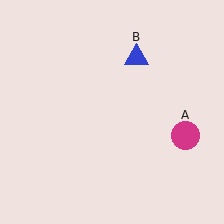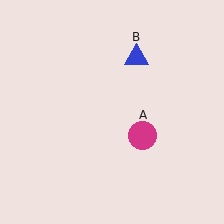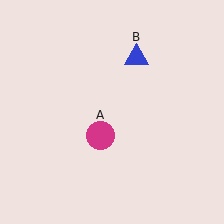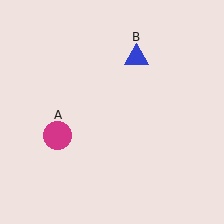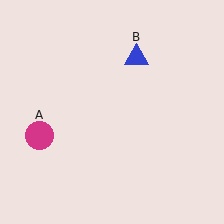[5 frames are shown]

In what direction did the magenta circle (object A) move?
The magenta circle (object A) moved left.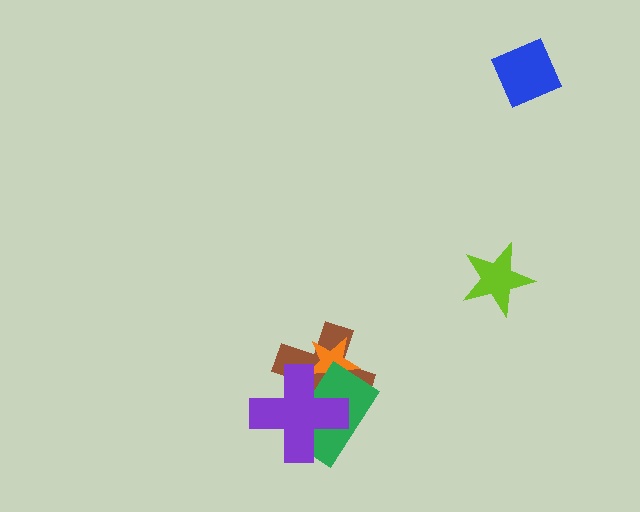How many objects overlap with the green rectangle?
3 objects overlap with the green rectangle.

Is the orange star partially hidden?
Yes, it is partially covered by another shape.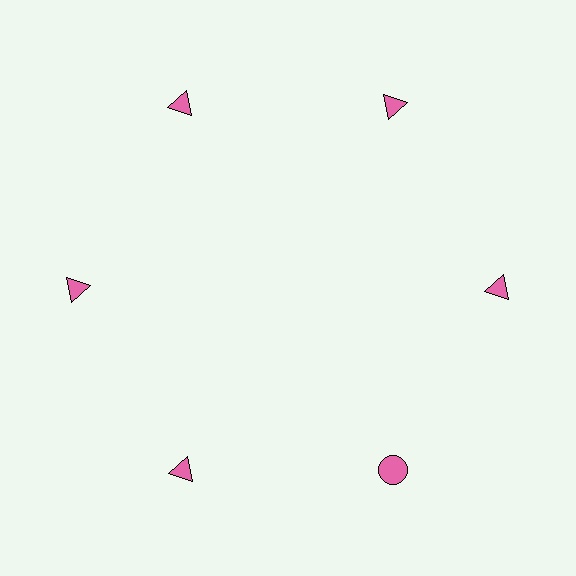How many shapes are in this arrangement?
There are 6 shapes arranged in a ring pattern.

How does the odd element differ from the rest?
It has a different shape: circle instead of triangle.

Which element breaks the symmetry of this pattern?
The pink circle at roughly the 5 o'clock position breaks the symmetry. All other shapes are pink triangles.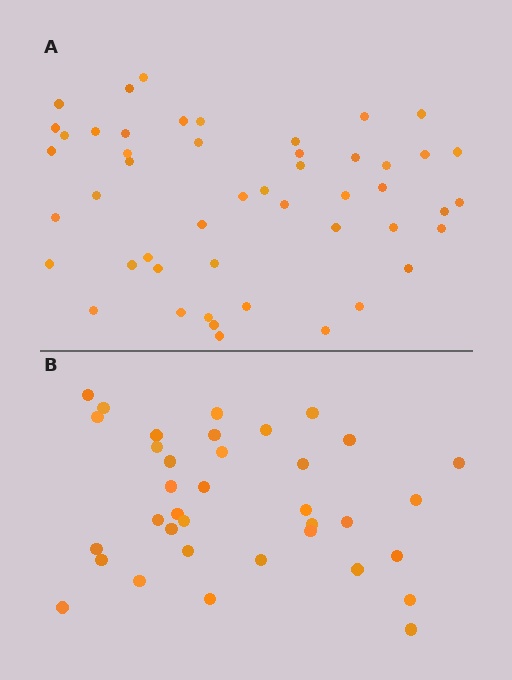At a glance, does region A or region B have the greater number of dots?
Region A (the top region) has more dots.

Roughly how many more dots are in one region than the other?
Region A has approximately 15 more dots than region B.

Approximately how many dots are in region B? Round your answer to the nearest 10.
About 40 dots. (The exact count is 36, which rounds to 40.)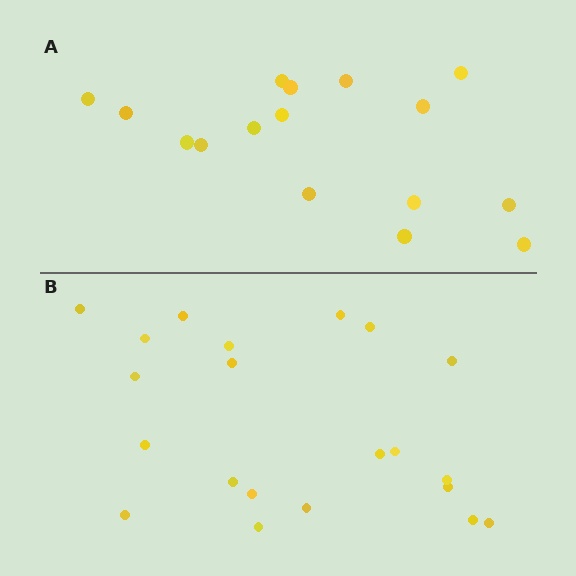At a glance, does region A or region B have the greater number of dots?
Region B (the bottom region) has more dots.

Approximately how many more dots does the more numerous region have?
Region B has about 5 more dots than region A.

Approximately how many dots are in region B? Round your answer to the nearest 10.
About 20 dots. (The exact count is 21, which rounds to 20.)